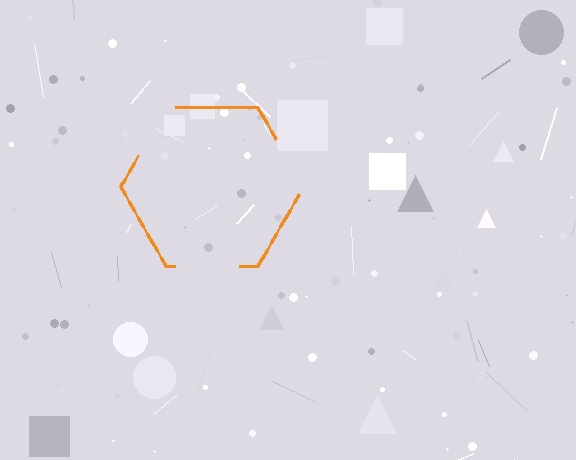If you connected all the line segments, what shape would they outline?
They would outline a hexagon.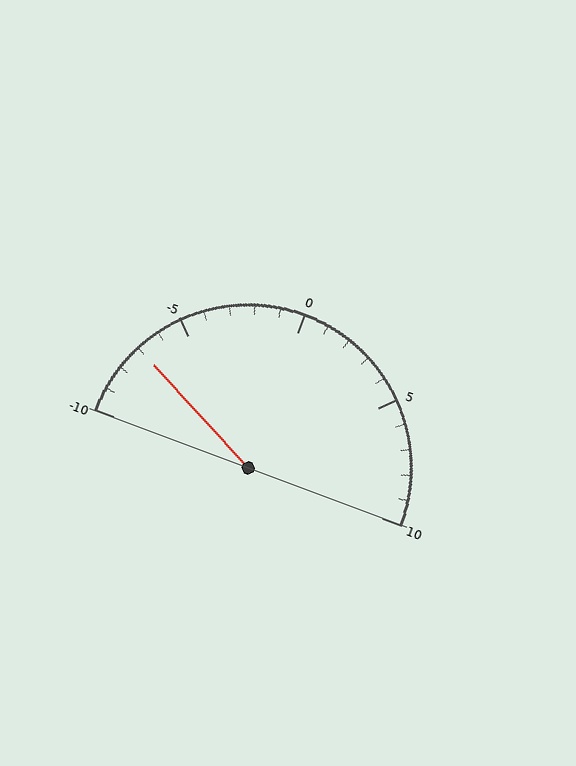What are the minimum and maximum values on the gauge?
The gauge ranges from -10 to 10.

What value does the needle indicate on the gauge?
The needle indicates approximately -7.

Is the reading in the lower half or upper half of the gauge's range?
The reading is in the lower half of the range (-10 to 10).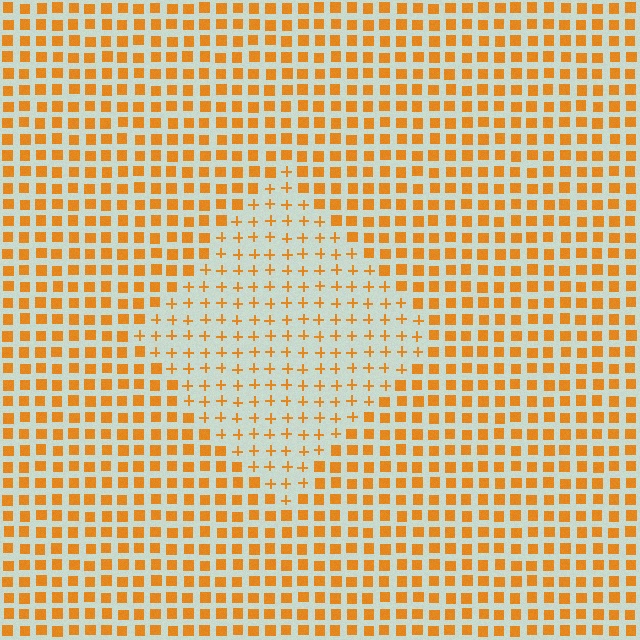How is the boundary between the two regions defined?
The boundary is defined by a change in element shape: plus signs inside vs. squares outside. All elements share the same color and spacing.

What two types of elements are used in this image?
The image uses plus signs inside the diamond region and squares outside it.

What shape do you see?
I see a diamond.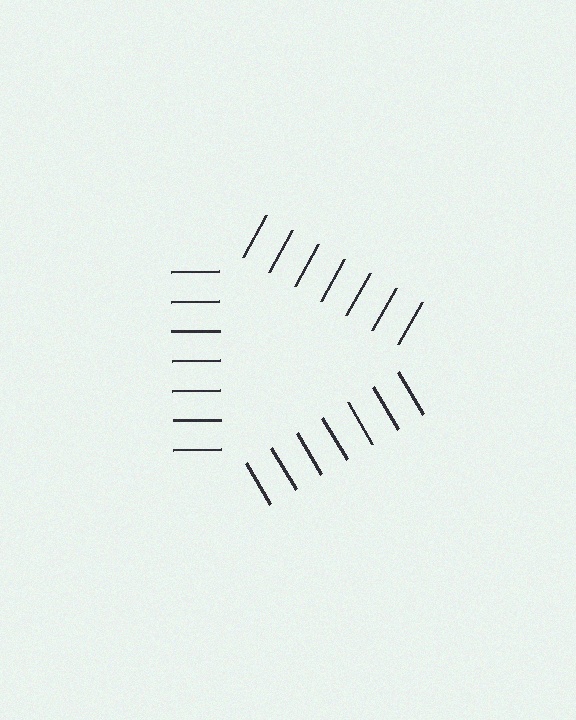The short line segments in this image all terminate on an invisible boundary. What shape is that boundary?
An illusory triangle — the line segments terminate on its edges but no continuous stroke is drawn.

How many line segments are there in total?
21 — 7 along each of the 3 edges.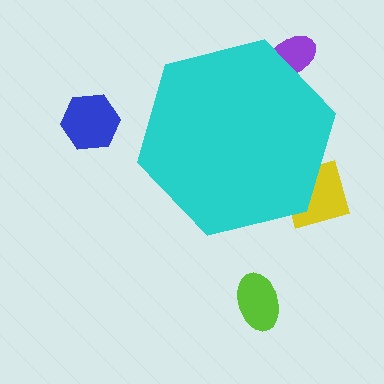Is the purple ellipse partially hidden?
Yes, the purple ellipse is partially hidden behind the cyan hexagon.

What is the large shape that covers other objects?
A cyan hexagon.